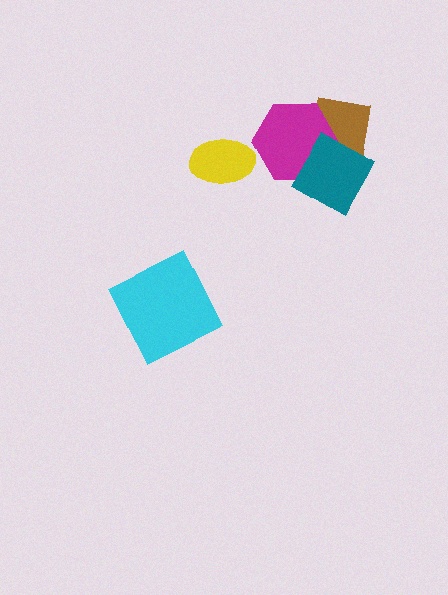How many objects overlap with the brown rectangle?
2 objects overlap with the brown rectangle.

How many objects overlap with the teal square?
2 objects overlap with the teal square.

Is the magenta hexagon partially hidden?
Yes, it is partially covered by another shape.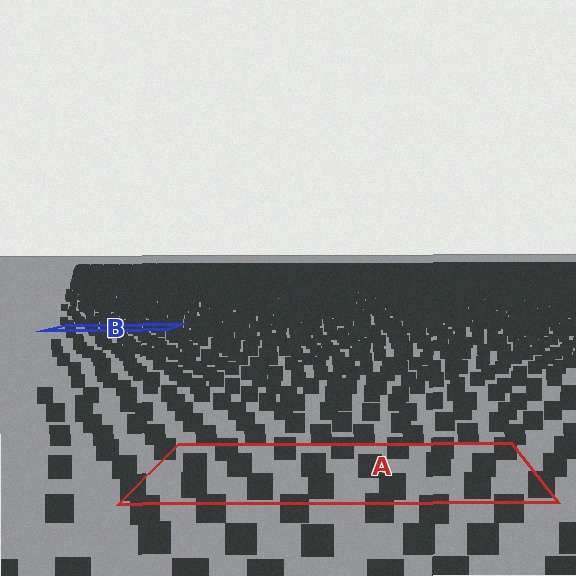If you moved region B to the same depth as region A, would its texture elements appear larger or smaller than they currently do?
They would appear larger. At a closer depth, the same texture elements are projected at a bigger on-screen size.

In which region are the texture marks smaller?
The texture marks are smaller in region B, because it is farther away.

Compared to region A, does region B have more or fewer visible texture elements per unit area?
Region B has more texture elements per unit area — they are packed more densely because it is farther away.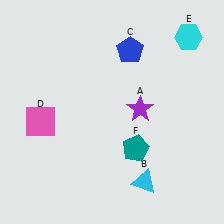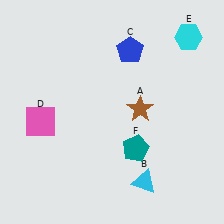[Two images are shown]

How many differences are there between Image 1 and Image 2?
There is 1 difference between the two images.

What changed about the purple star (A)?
In Image 1, A is purple. In Image 2, it changed to brown.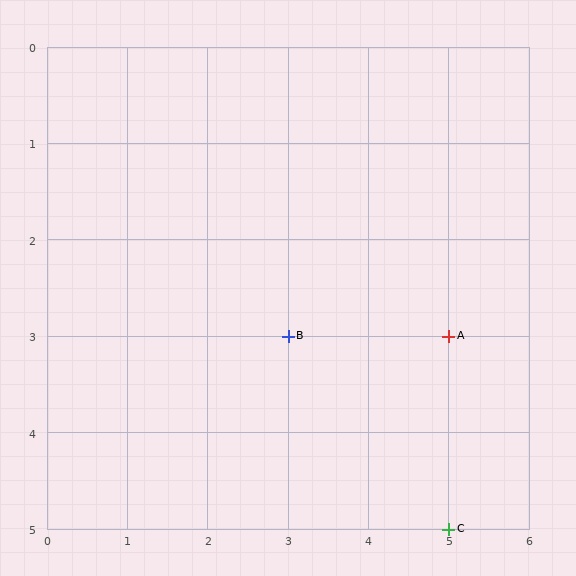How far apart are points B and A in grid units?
Points B and A are 2 columns apart.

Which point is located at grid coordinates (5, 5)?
Point C is at (5, 5).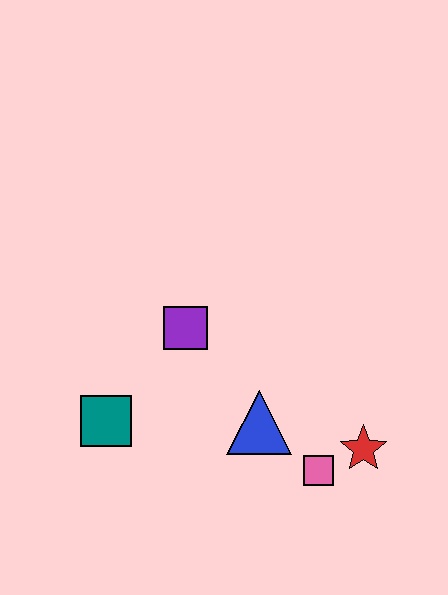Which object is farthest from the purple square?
The red star is farthest from the purple square.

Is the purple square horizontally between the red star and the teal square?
Yes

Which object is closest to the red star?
The pink square is closest to the red star.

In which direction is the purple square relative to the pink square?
The purple square is above the pink square.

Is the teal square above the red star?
Yes